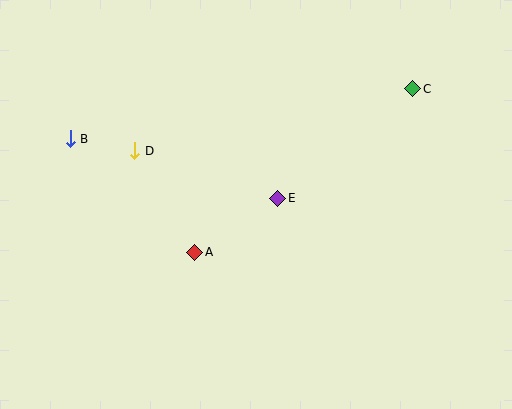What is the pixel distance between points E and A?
The distance between E and A is 99 pixels.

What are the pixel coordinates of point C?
Point C is at (413, 89).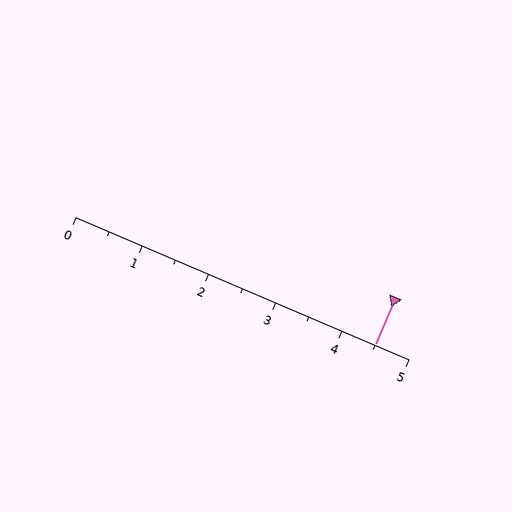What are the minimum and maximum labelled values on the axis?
The axis runs from 0 to 5.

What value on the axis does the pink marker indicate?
The marker indicates approximately 4.5.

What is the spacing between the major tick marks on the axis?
The major ticks are spaced 1 apart.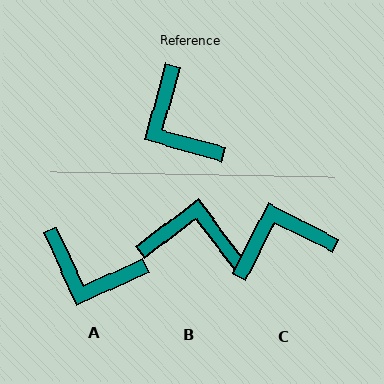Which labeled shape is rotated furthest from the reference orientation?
B, about 127 degrees away.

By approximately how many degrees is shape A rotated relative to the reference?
Approximately 40 degrees counter-clockwise.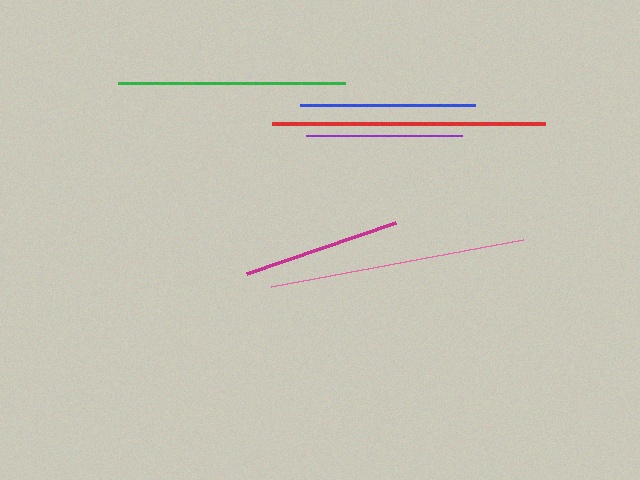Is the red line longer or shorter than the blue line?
The red line is longer than the blue line.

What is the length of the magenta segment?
The magenta segment is approximately 158 pixels long.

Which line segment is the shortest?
The purple line is the shortest at approximately 156 pixels.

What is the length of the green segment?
The green segment is approximately 227 pixels long.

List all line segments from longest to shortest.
From longest to shortest: red, pink, green, blue, magenta, purple.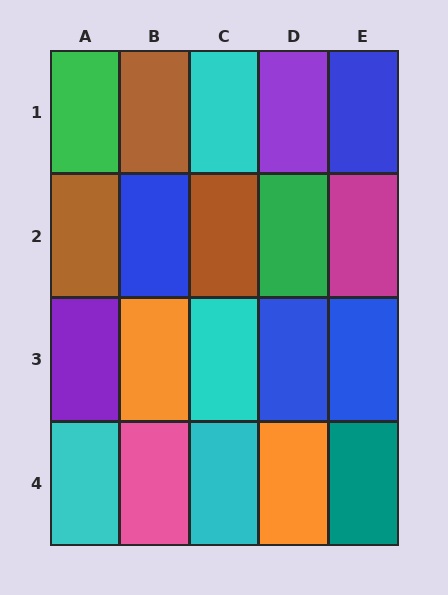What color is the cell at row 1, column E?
Blue.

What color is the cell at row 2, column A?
Brown.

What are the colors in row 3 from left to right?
Purple, orange, cyan, blue, blue.